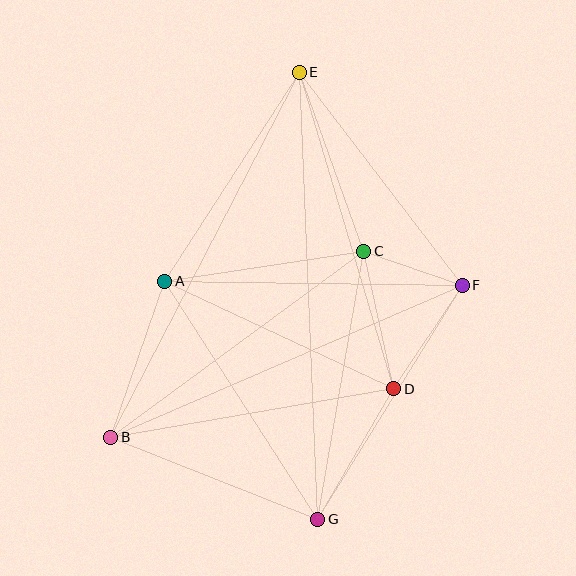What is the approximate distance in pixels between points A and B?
The distance between A and B is approximately 165 pixels.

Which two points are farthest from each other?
Points E and G are farthest from each other.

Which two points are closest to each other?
Points C and F are closest to each other.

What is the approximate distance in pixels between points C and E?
The distance between C and E is approximately 190 pixels.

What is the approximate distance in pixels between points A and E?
The distance between A and E is approximately 248 pixels.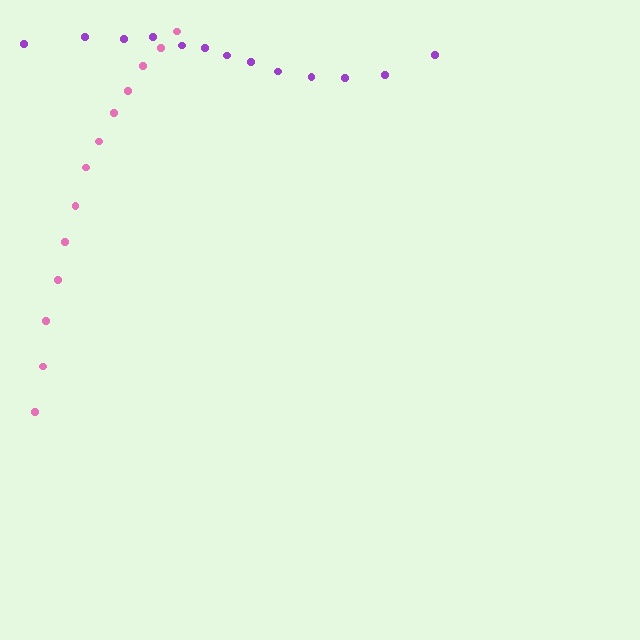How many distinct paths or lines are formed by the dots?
There are 2 distinct paths.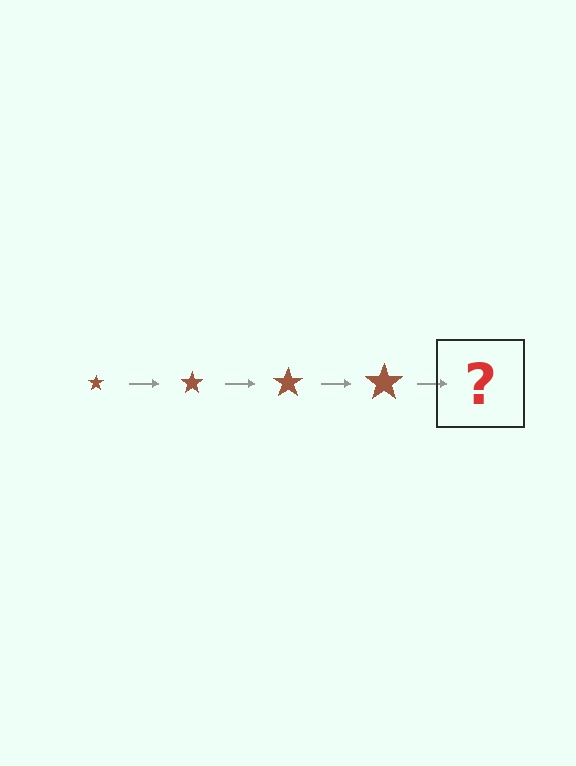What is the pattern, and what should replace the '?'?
The pattern is that the star gets progressively larger each step. The '?' should be a brown star, larger than the previous one.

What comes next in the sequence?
The next element should be a brown star, larger than the previous one.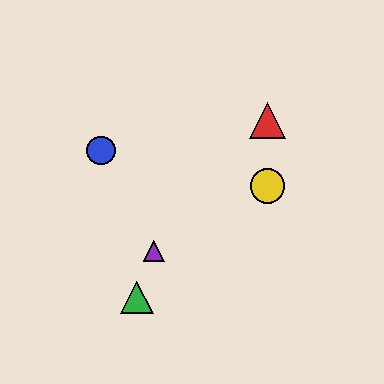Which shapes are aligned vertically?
The red triangle, the yellow circle are aligned vertically.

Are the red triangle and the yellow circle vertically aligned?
Yes, both are at x≈268.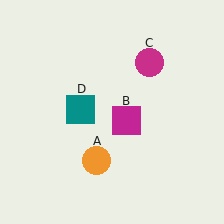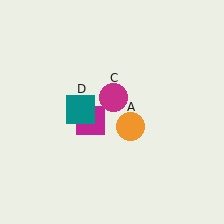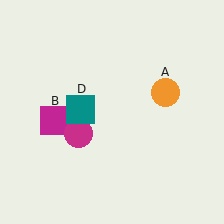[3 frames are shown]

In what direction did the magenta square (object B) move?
The magenta square (object B) moved left.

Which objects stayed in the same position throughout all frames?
Teal square (object D) remained stationary.